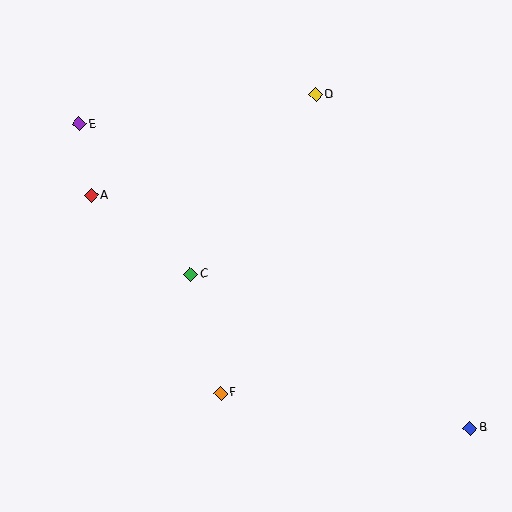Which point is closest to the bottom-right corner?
Point B is closest to the bottom-right corner.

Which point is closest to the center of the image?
Point C at (190, 275) is closest to the center.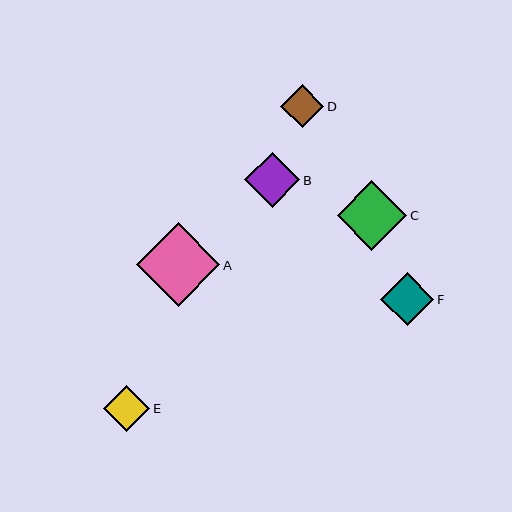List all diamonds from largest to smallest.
From largest to smallest: A, C, B, F, E, D.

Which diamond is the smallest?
Diamond D is the smallest with a size of approximately 43 pixels.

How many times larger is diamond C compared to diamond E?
Diamond C is approximately 1.5 times the size of diamond E.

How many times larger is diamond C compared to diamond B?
Diamond C is approximately 1.3 times the size of diamond B.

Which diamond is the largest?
Diamond A is the largest with a size of approximately 84 pixels.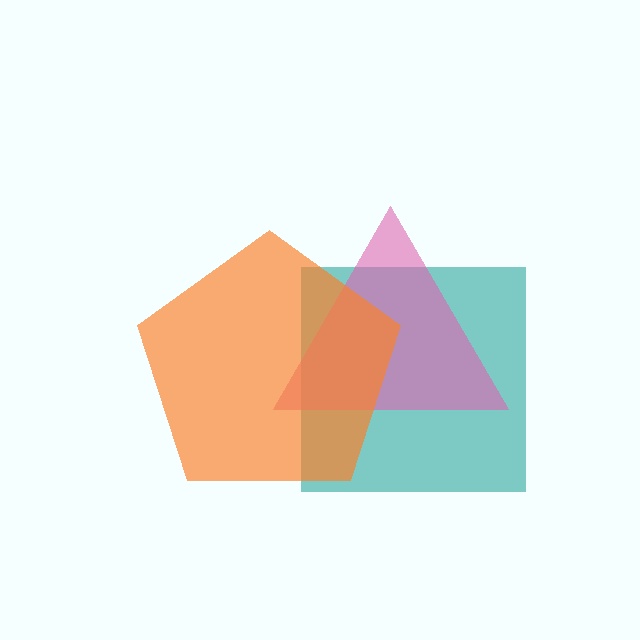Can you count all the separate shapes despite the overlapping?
Yes, there are 3 separate shapes.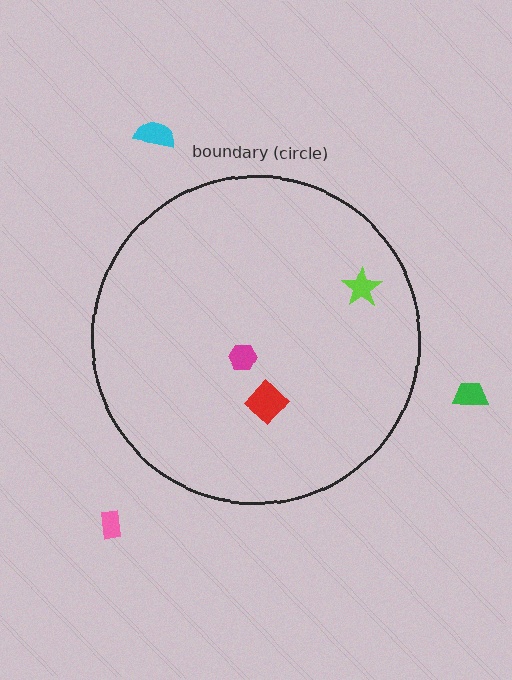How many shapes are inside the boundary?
3 inside, 3 outside.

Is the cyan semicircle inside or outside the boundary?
Outside.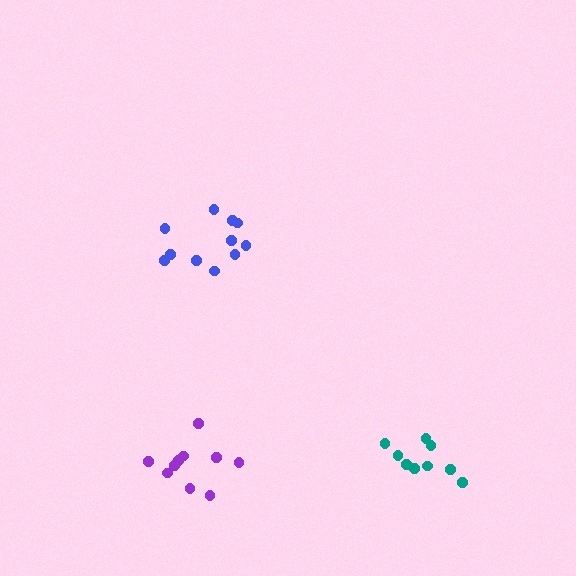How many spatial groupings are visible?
There are 3 spatial groupings.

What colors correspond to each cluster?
The clusters are colored: teal, purple, blue.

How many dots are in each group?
Group 1: 9 dots, Group 2: 10 dots, Group 3: 11 dots (30 total).